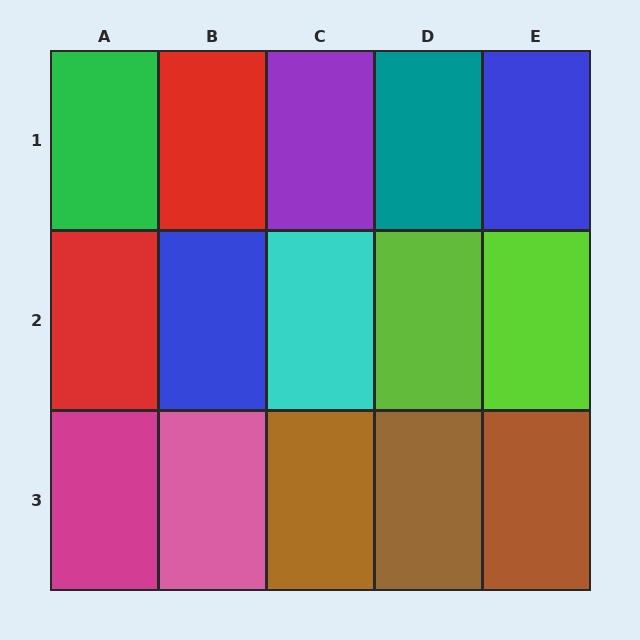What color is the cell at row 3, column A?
Magenta.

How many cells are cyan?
1 cell is cyan.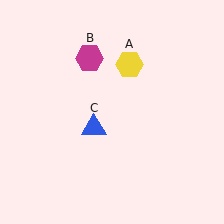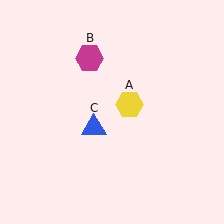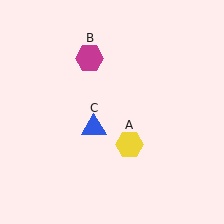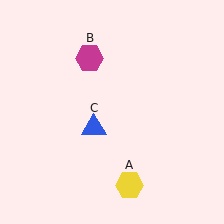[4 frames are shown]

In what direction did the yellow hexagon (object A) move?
The yellow hexagon (object A) moved down.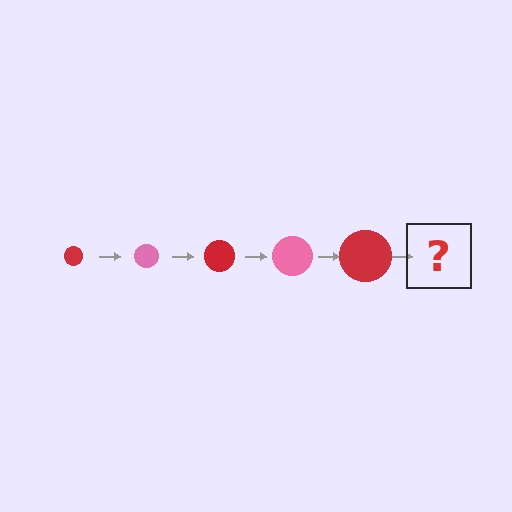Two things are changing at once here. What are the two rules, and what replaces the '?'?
The two rules are that the circle grows larger each step and the color cycles through red and pink. The '?' should be a pink circle, larger than the previous one.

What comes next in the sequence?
The next element should be a pink circle, larger than the previous one.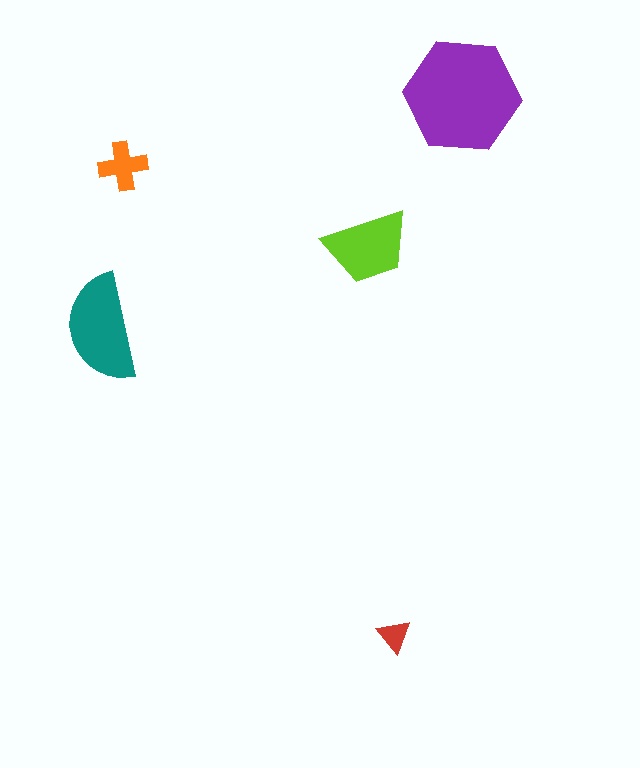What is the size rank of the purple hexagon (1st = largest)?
1st.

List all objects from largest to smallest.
The purple hexagon, the teal semicircle, the lime trapezoid, the orange cross, the red triangle.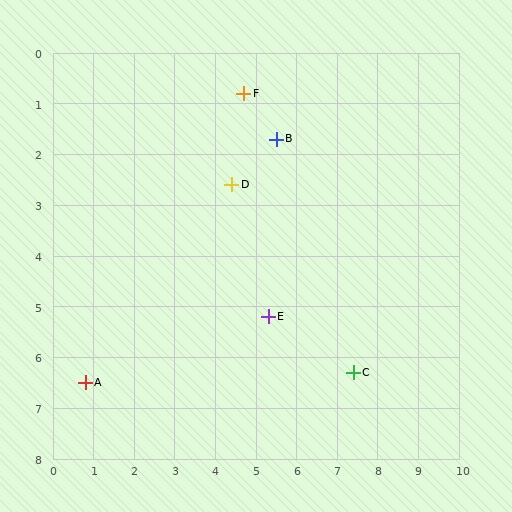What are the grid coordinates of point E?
Point E is at approximately (5.3, 5.2).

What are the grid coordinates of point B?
Point B is at approximately (5.5, 1.7).